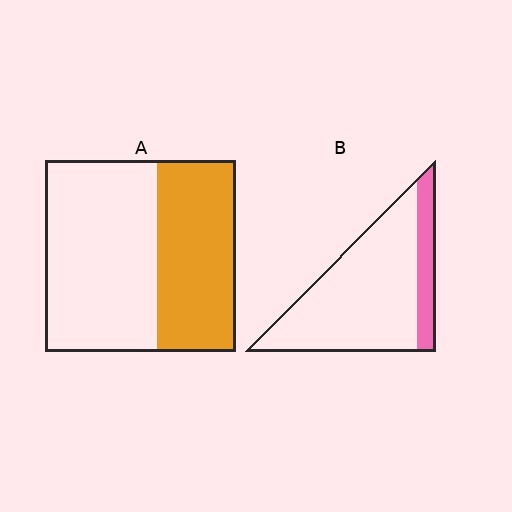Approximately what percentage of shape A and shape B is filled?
A is approximately 40% and B is approximately 20%.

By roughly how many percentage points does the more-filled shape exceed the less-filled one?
By roughly 20 percentage points (A over B).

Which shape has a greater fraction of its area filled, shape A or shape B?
Shape A.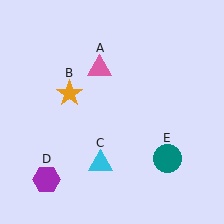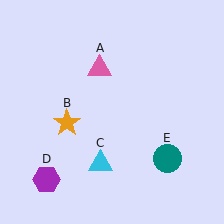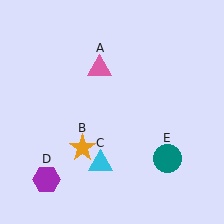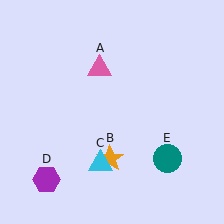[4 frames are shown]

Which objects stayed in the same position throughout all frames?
Pink triangle (object A) and cyan triangle (object C) and purple hexagon (object D) and teal circle (object E) remained stationary.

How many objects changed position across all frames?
1 object changed position: orange star (object B).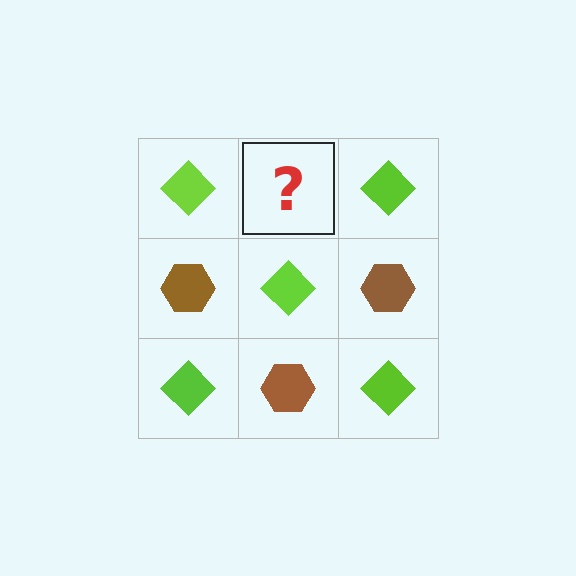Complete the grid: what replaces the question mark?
The question mark should be replaced with a brown hexagon.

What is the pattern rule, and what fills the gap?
The rule is that it alternates lime diamond and brown hexagon in a checkerboard pattern. The gap should be filled with a brown hexagon.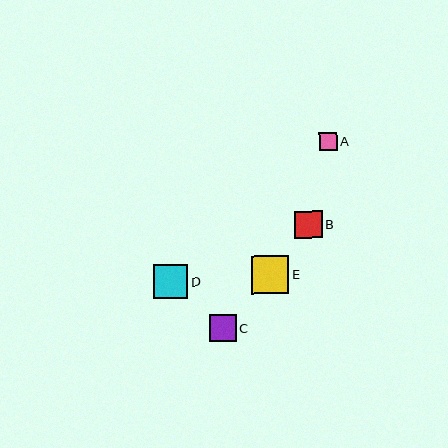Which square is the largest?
Square E is the largest with a size of approximately 37 pixels.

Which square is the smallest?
Square A is the smallest with a size of approximately 18 pixels.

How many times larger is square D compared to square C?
Square D is approximately 1.3 times the size of square C.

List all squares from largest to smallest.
From largest to smallest: E, D, B, C, A.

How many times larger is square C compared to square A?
Square C is approximately 1.5 times the size of square A.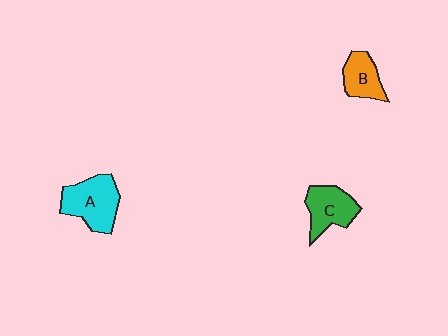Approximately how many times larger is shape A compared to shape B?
Approximately 1.6 times.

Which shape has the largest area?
Shape A (cyan).